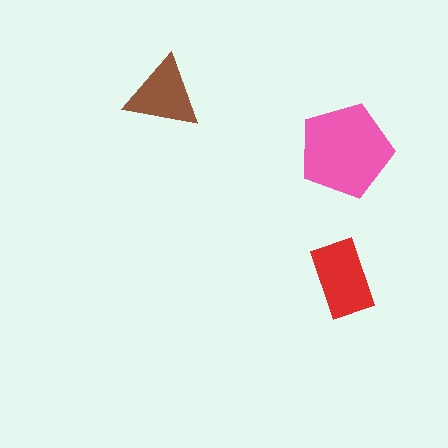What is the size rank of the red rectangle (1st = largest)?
2nd.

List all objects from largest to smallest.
The pink pentagon, the red rectangle, the brown triangle.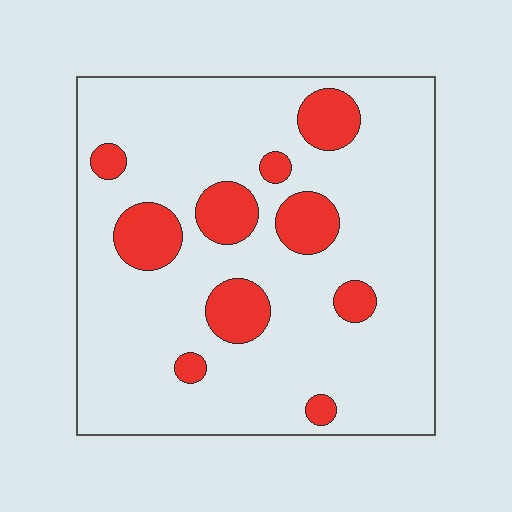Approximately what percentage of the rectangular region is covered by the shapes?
Approximately 15%.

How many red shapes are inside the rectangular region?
10.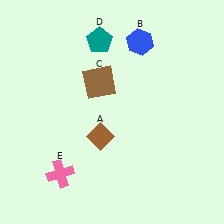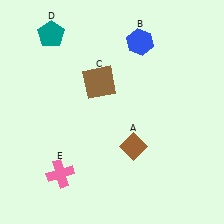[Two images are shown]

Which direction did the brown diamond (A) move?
The brown diamond (A) moved right.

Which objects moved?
The objects that moved are: the brown diamond (A), the teal pentagon (D).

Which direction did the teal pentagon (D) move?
The teal pentagon (D) moved left.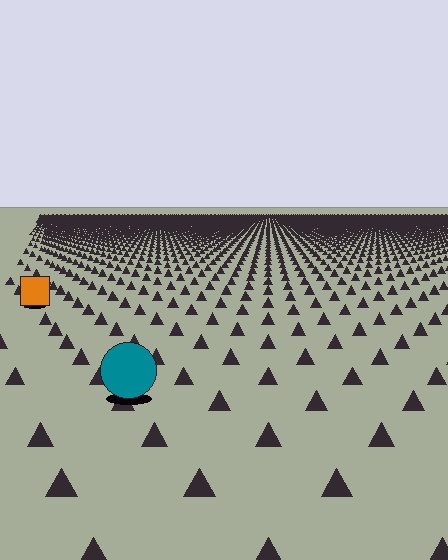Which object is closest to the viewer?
The teal circle is closest. The texture marks near it are larger and more spread out.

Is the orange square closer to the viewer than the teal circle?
No. The teal circle is closer — you can tell from the texture gradient: the ground texture is coarser near it.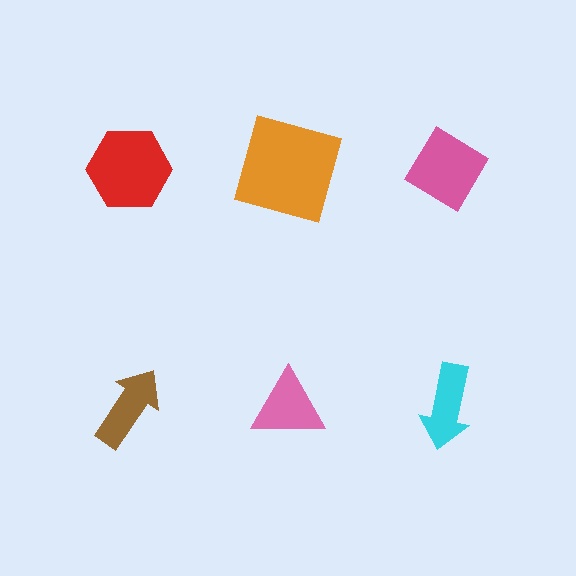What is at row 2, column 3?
A cyan arrow.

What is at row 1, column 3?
A pink diamond.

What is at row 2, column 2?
A pink triangle.